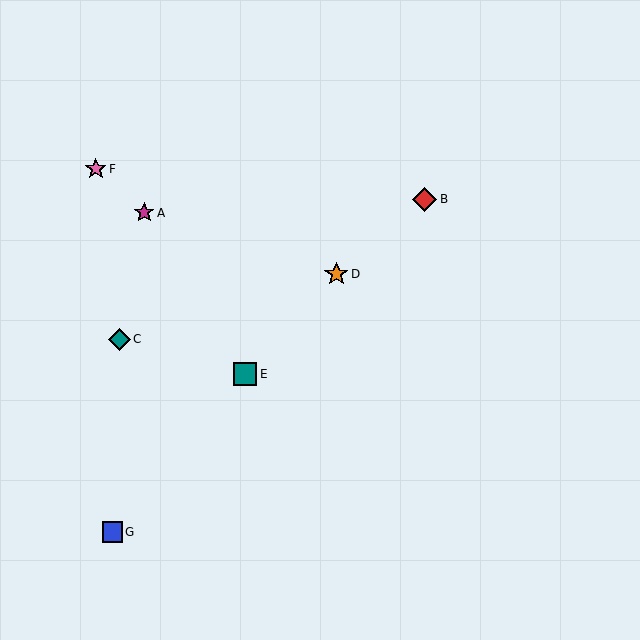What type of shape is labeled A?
Shape A is a magenta star.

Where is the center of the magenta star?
The center of the magenta star is at (144, 213).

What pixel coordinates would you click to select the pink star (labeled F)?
Click at (96, 169) to select the pink star F.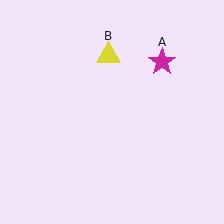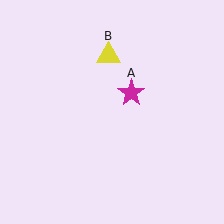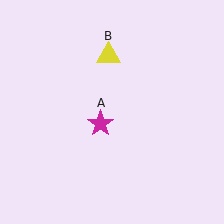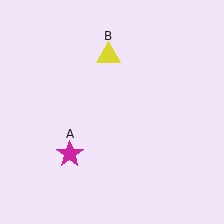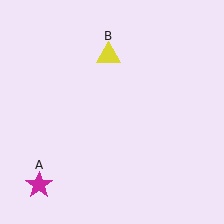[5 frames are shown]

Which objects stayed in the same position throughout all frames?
Yellow triangle (object B) remained stationary.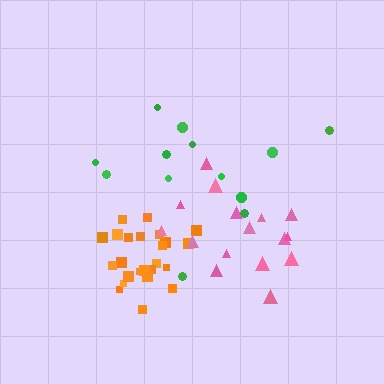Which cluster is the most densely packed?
Orange.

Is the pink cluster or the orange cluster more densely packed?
Orange.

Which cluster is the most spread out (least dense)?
Green.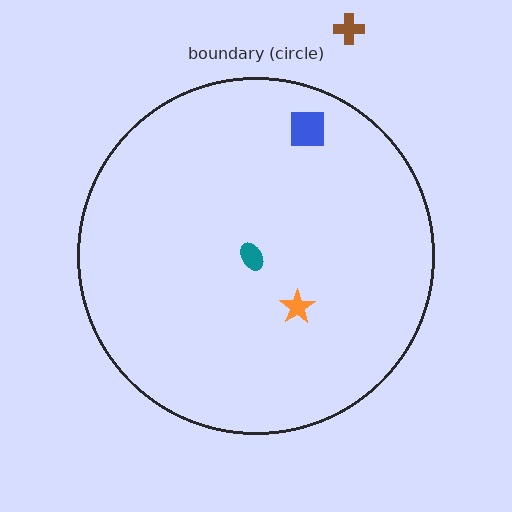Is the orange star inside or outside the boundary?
Inside.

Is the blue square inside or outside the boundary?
Inside.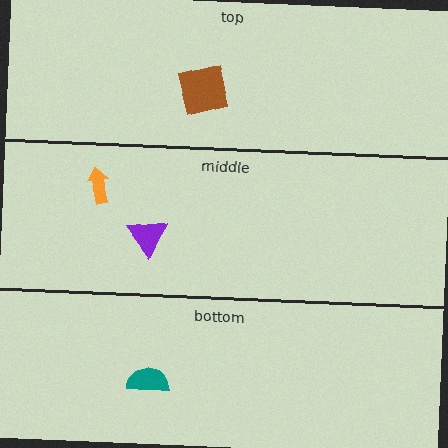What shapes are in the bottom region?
The teal semicircle.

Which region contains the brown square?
The top region.